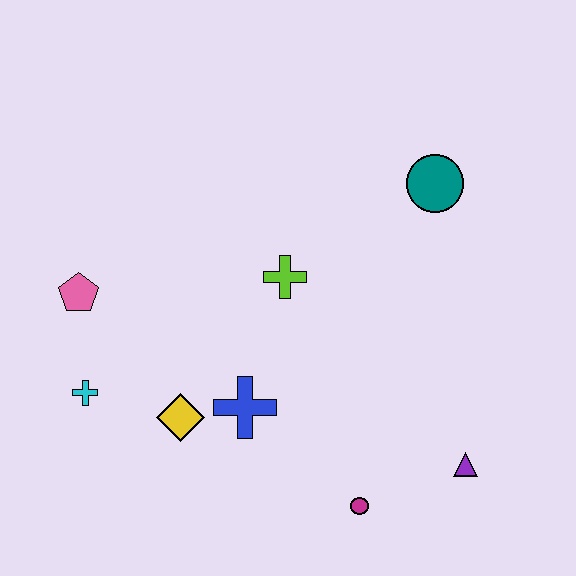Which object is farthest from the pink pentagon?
The purple triangle is farthest from the pink pentagon.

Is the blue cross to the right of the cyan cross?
Yes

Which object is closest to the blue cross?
The yellow diamond is closest to the blue cross.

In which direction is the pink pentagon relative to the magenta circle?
The pink pentagon is to the left of the magenta circle.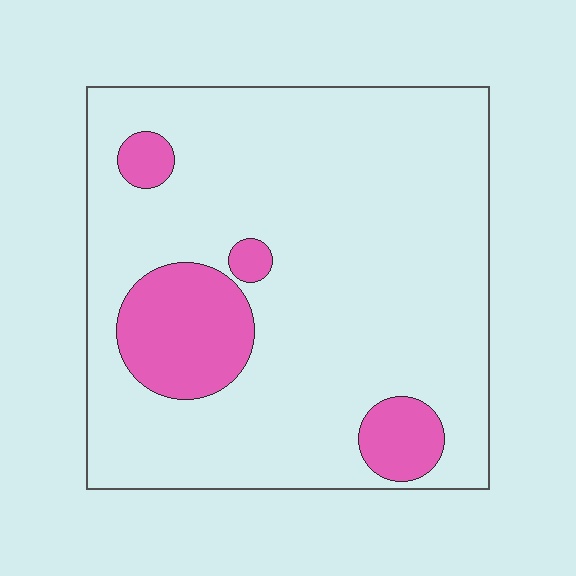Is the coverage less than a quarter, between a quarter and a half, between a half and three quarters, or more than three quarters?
Less than a quarter.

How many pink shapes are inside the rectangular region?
4.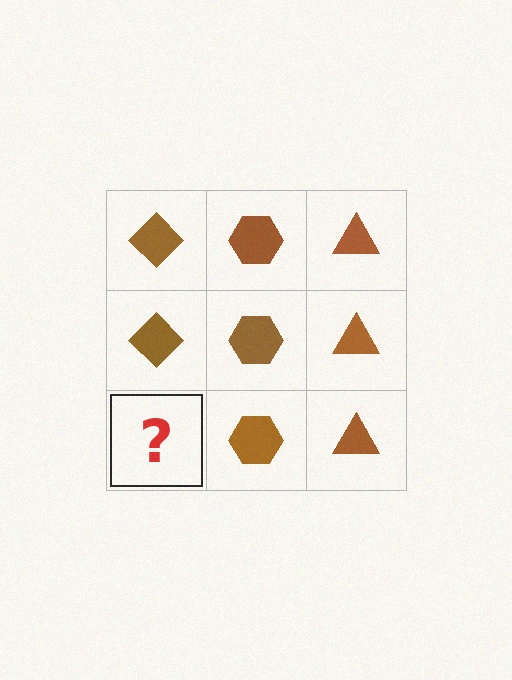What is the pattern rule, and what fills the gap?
The rule is that each column has a consistent shape. The gap should be filled with a brown diamond.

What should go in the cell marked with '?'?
The missing cell should contain a brown diamond.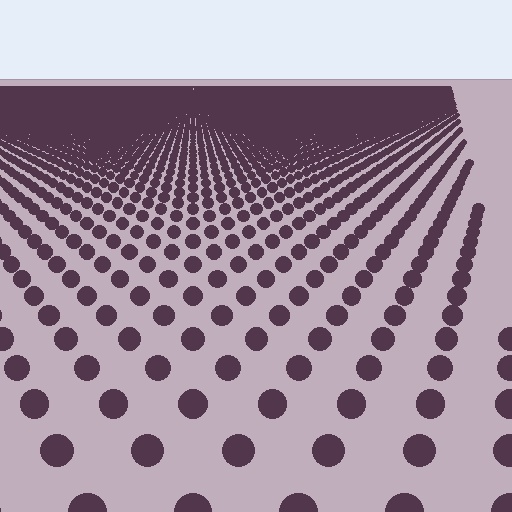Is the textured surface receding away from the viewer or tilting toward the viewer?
The surface is receding away from the viewer. Texture elements get smaller and denser toward the top.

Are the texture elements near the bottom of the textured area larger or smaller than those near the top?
Larger. Near the bottom, elements are closer to the viewer and appear at a bigger on-screen size.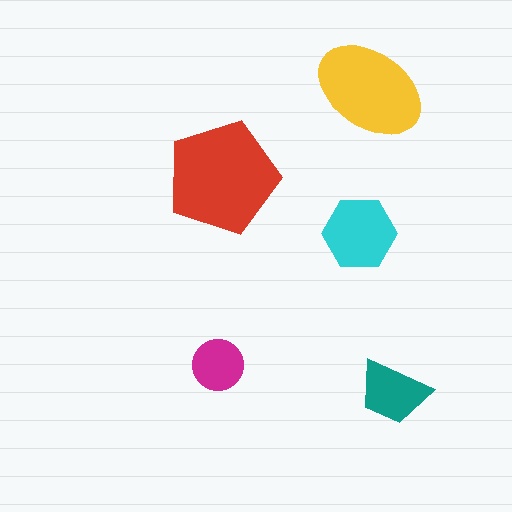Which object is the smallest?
The magenta circle.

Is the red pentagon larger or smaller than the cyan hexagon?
Larger.